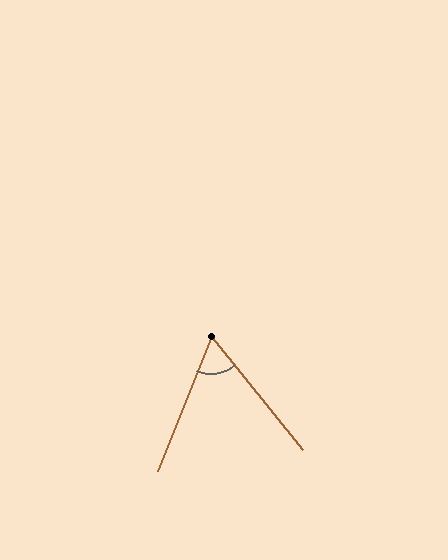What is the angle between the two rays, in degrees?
Approximately 61 degrees.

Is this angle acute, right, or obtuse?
It is acute.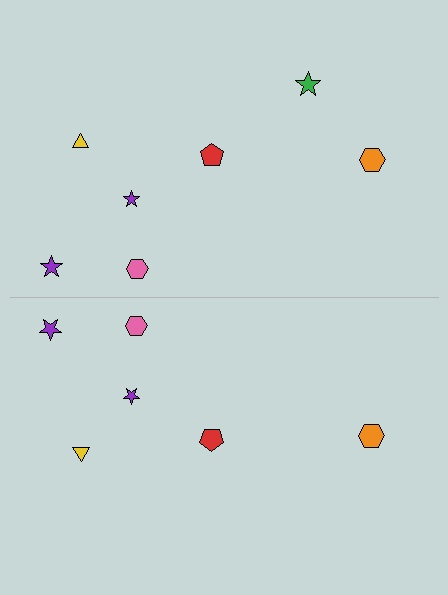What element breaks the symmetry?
A green star is missing from the bottom side.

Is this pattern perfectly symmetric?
No, the pattern is not perfectly symmetric. A green star is missing from the bottom side.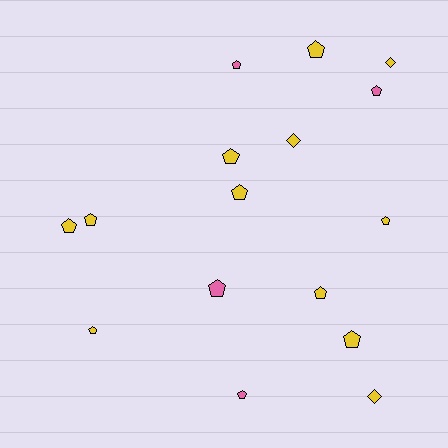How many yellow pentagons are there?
There are 9 yellow pentagons.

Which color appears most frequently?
Yellow, with 12 objects.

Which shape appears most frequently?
Pentagon, with 13 objects.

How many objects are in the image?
There are 16 objects.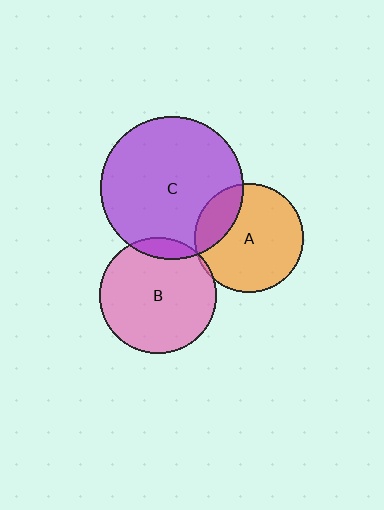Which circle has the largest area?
Circle C (purple).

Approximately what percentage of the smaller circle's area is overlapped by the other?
Approximately 10%.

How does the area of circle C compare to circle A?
Approximately 1.7 times.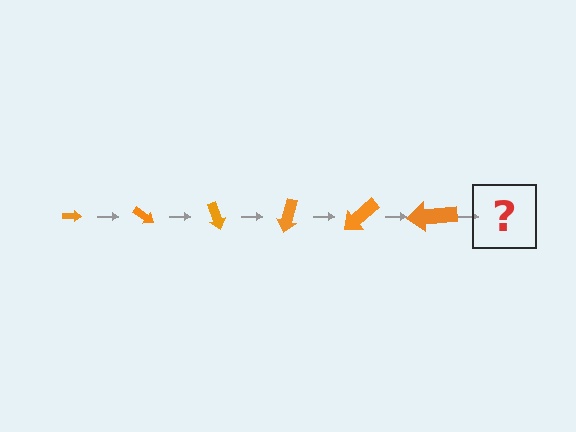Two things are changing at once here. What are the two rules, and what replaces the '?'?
The two rules are that the arrow grows larger each step and it rotates 35 degrees each step. The '?' should be an arrow, larger than the previous one and rotated 210 degrees from the start.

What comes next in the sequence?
The next element should be an arrow, larger than the previous one and rotated 210 degrees from the start.